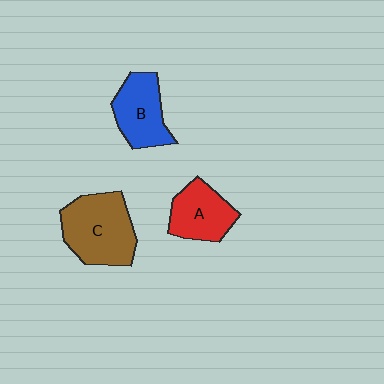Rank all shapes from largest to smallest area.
From largest to smallest: C (brown), B (blue), A (red).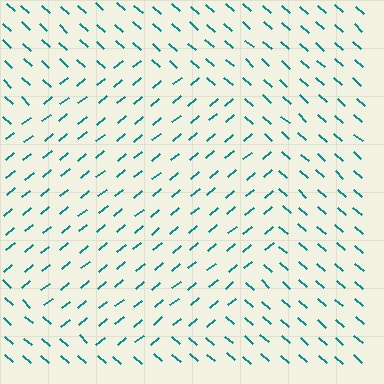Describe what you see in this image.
The image is filled with small teal line segments. A circle region in the image has lines oriented differently from the surrounding lines, creating a visible texture boundary.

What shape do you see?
I see a circle.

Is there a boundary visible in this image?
Yes, there is a texture boundary formed by a change in line orientation.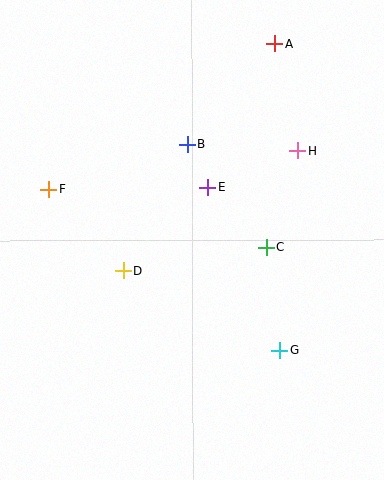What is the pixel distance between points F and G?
The distance between F and G is 281 pixels.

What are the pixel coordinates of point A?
Point A is at (275, 43).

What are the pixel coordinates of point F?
Point F is at (48, 190).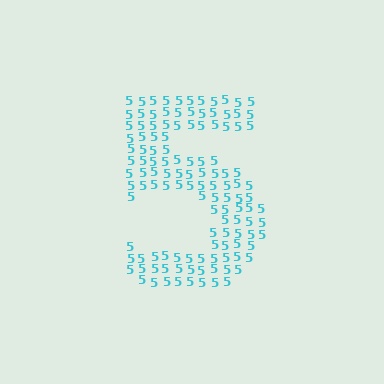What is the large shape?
The large shape is the digit 5.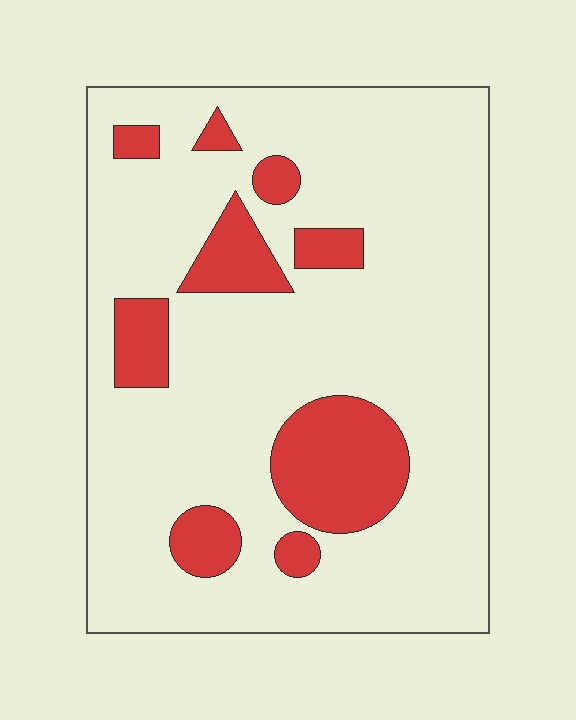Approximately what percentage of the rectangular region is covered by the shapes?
Approximately 20%.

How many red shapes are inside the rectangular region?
9.